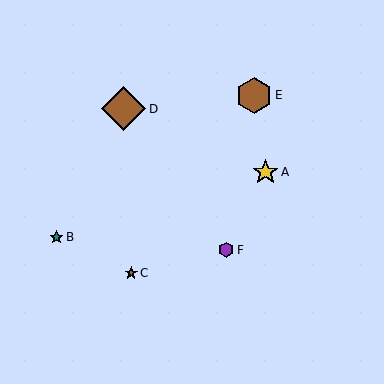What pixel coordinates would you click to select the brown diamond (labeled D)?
Click at (123, 109) to select the brown diamond D.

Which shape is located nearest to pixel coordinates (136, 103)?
The brown diamond (labeled D) at (123, 109) is nearest to that location.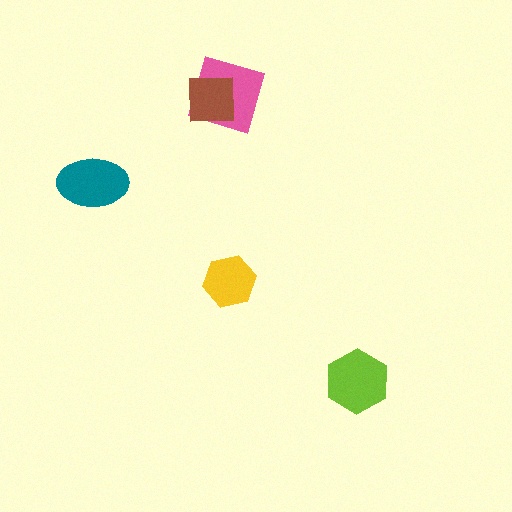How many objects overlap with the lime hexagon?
0 objects overlap with the lime hexagon.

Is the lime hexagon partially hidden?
No, no other shape covers it.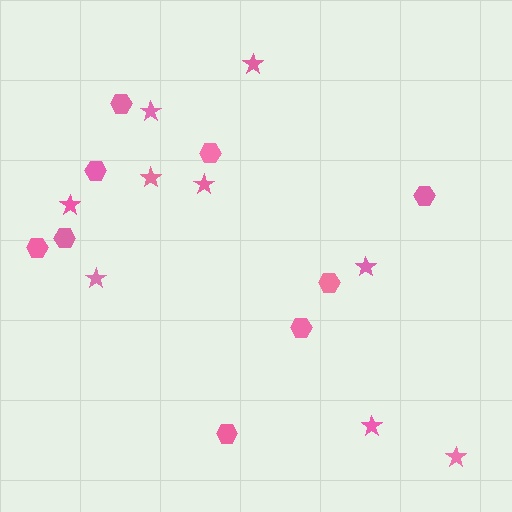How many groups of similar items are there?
There are 2 groups: one group of stars (9) and one group of hexagons (9).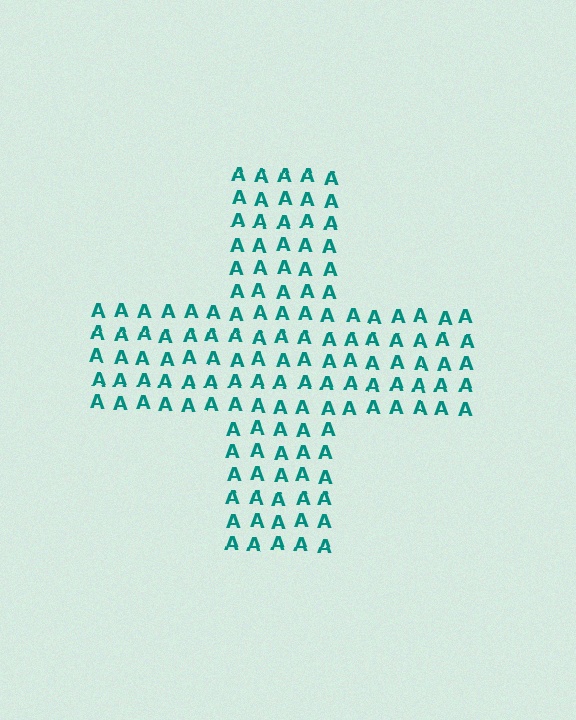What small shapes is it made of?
It is made of small letter A's.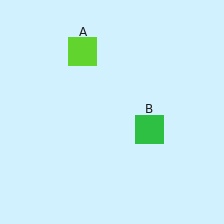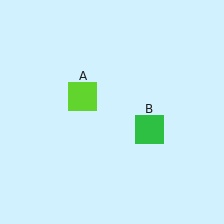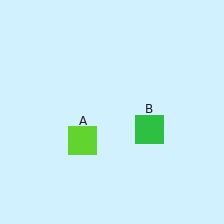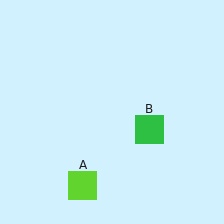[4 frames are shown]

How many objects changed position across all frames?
1 object changed position: lime square (object A).